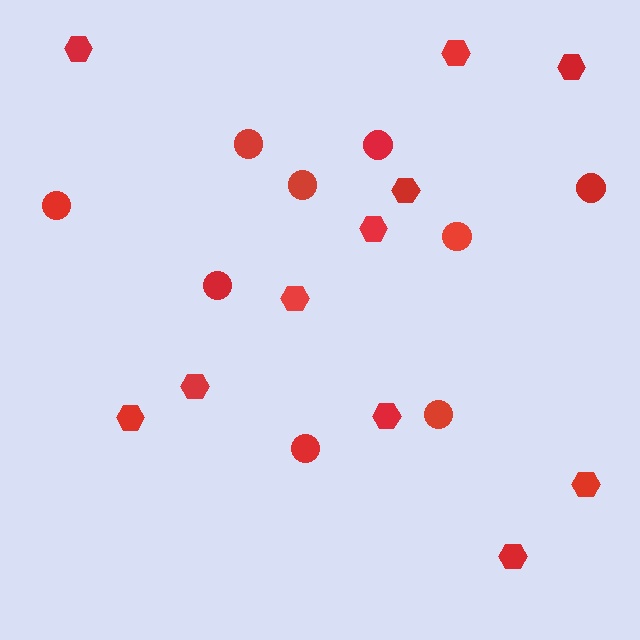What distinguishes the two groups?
There are 2 groups: one group of hexagons (11) and one group of circles (9).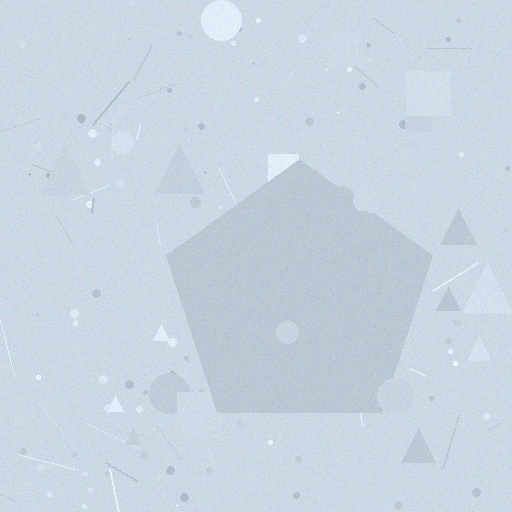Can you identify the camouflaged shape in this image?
The camouflaged shape is a pentagon.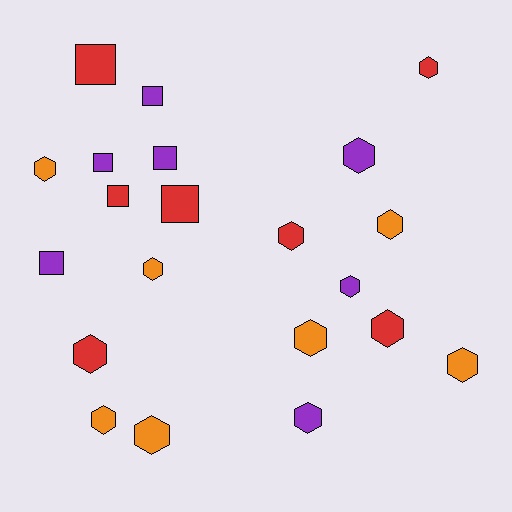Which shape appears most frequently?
Hexagon, with 14 objects.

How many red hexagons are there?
There are 4 red hexagons.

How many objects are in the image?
There are 21 objects.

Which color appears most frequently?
Orange, with 7 objects.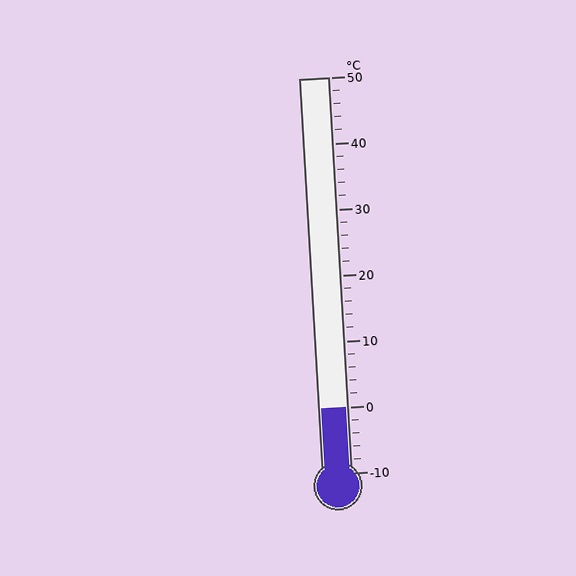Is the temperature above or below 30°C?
The temperature is below 30°C.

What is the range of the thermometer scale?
The thermometer scale ranges from -10°C to 50°C.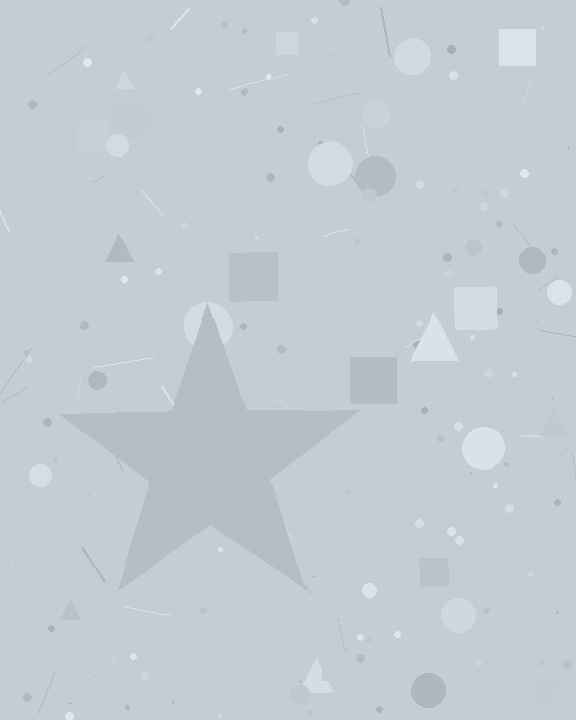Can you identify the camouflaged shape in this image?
The camouflaged shape is a star.